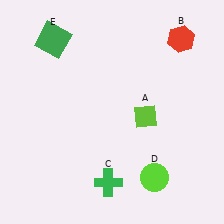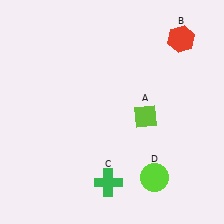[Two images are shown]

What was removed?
The green square (E) was removed in Image 2.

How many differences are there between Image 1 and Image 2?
There is 1 difference between the two images.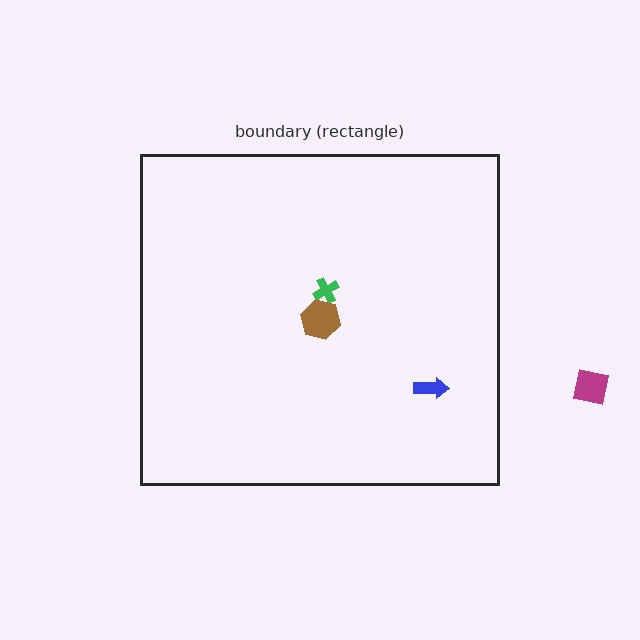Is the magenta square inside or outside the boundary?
Outside.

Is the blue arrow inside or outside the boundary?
Inside.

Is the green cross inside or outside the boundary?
Inside.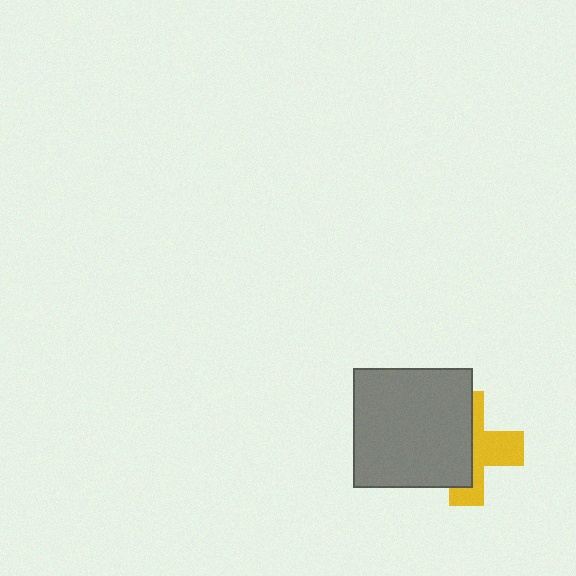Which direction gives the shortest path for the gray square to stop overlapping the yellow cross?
Moving left gives the shortest separation.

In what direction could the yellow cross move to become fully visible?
The yellow cross could move right. That would shift it out from behind the gray square entirely.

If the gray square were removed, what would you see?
You would see the complete yellow cross.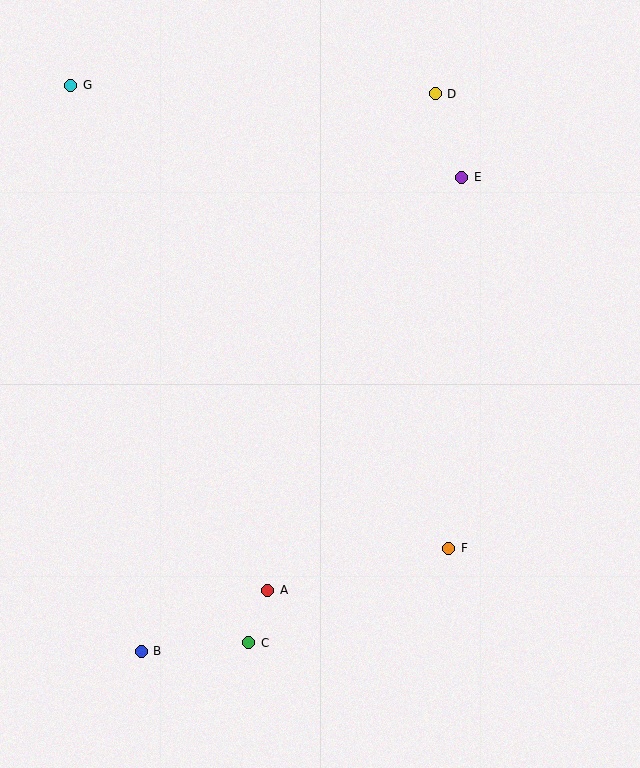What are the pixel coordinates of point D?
Point D is at (435, 94).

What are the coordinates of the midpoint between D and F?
The midpoint between D and F is at (442, 321).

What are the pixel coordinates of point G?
Point G is at (71, 85).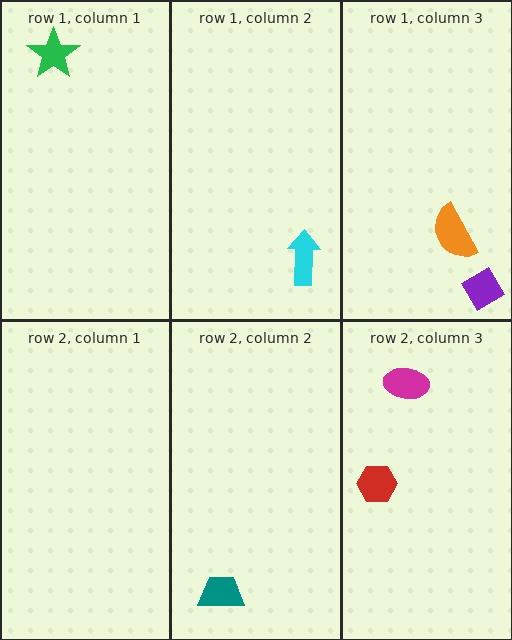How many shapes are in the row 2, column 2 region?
1.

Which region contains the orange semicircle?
The row 1, column 3 region.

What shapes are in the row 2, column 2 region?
The teal trapezoid.